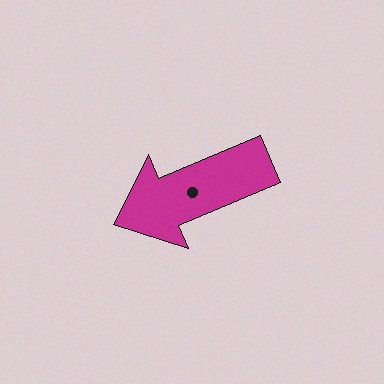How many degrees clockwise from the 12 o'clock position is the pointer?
Approximately 247 degrees.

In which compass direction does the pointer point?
Southwest.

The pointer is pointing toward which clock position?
Roughly 8 o'clock.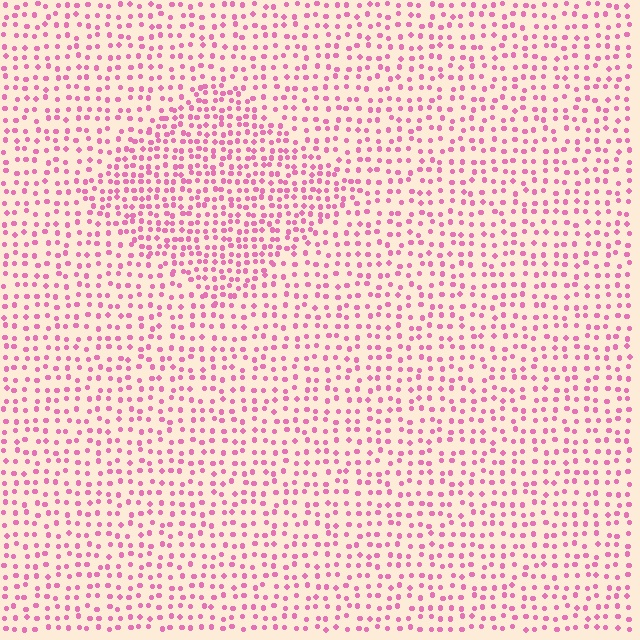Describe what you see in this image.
The image contains small pink elements arranged at two different densities. A diamond-shaped region is visible where the elements are more densely packed than the surrounding area.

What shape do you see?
I see a diamond.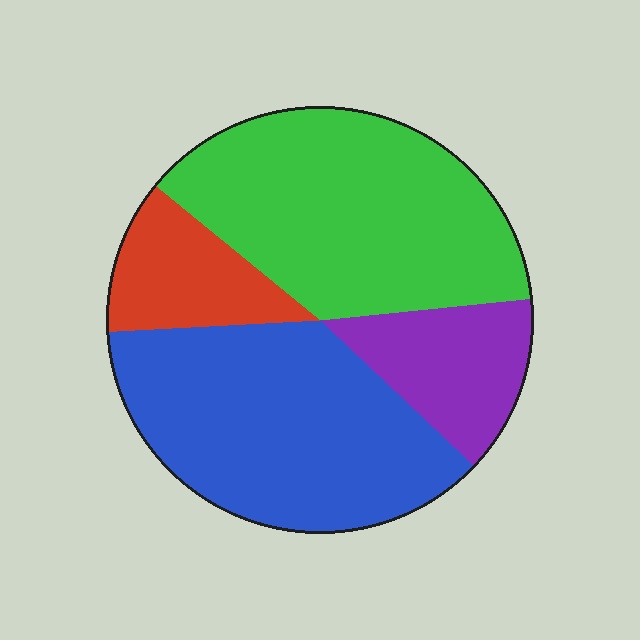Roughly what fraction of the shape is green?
Green takes up about three eighths (3/8) of the shape.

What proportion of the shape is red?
Red covers 12% of the shape.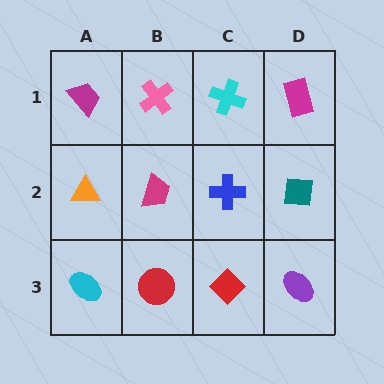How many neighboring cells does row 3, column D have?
2.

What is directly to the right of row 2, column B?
A blue cross.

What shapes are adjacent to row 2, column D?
A magenta rectangle (row 1, column D), a purple ellipse (row 3, column D), a blue cross (row 2, column C).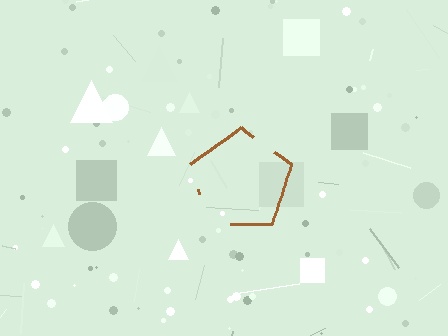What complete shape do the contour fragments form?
The contour fragments form a pentagon.